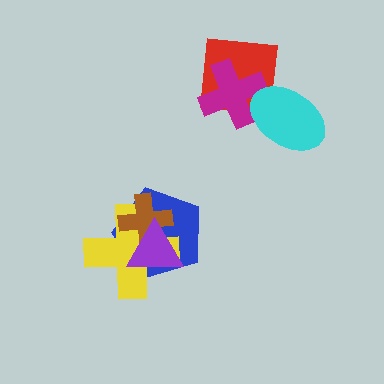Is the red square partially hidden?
Yes, it is partially covered by another shape.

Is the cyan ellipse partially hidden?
No, no other shape covers it.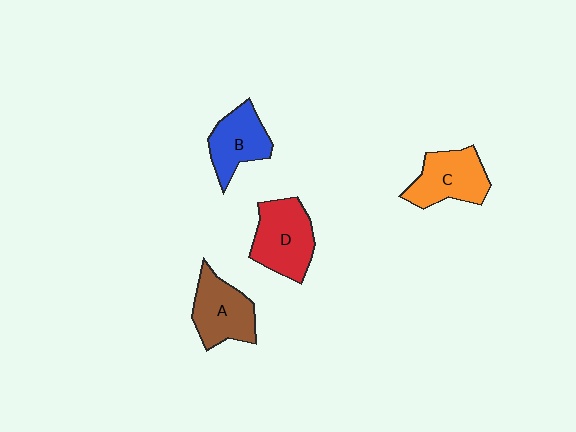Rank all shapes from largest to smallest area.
From largest to smallest: D (red), C (orange), A (brown), B (blue).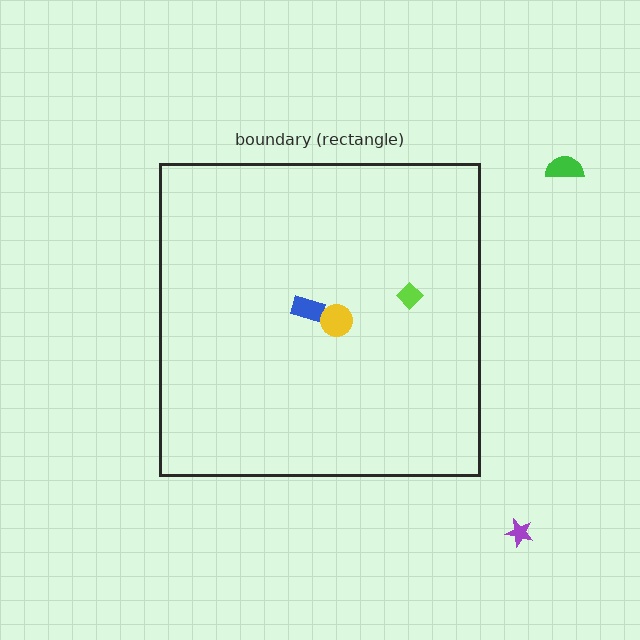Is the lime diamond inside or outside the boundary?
Inside.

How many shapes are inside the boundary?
3 inside, 2 outside.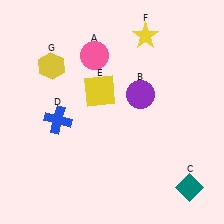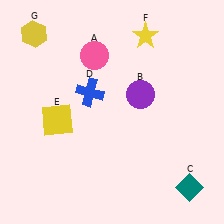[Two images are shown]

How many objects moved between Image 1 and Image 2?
3 objects moved between the two images.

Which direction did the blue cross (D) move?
The blue cross (D) moved right.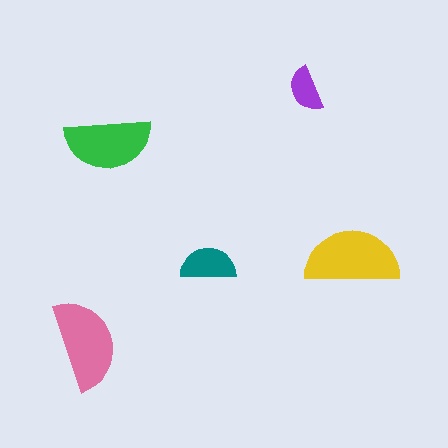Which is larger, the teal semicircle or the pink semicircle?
The pink one.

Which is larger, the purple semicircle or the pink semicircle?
The pink one.